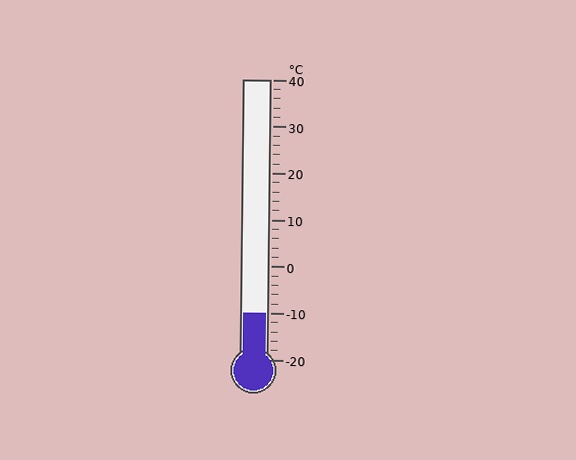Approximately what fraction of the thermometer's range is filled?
The thermometer is filled to approximately 15% of its range.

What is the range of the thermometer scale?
The thermometer scale ranges from -20°C to 40°C.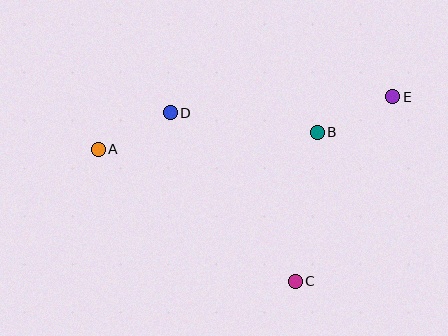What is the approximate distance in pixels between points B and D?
The distance between B and D is approximately 148 pixels.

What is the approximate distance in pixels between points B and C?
The distance between B and C is approximately 151 pixels.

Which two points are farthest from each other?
Points A and E are farthest from each other.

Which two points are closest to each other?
Points A and D are closest to each other.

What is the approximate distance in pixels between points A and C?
The distance between A and C is approximately 237 pixels.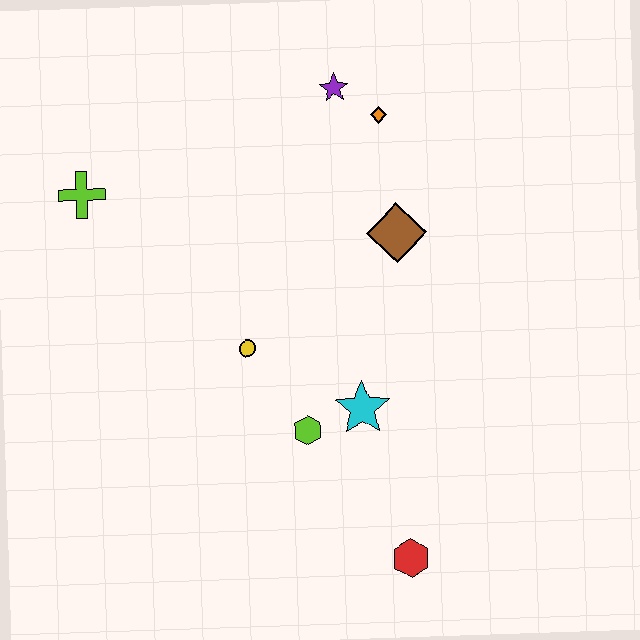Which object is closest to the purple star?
The orange diamond is closest to the purple star.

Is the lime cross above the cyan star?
Yes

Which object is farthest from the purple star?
The red hexagon is farthest from the purple star.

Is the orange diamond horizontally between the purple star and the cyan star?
No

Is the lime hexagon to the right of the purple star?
No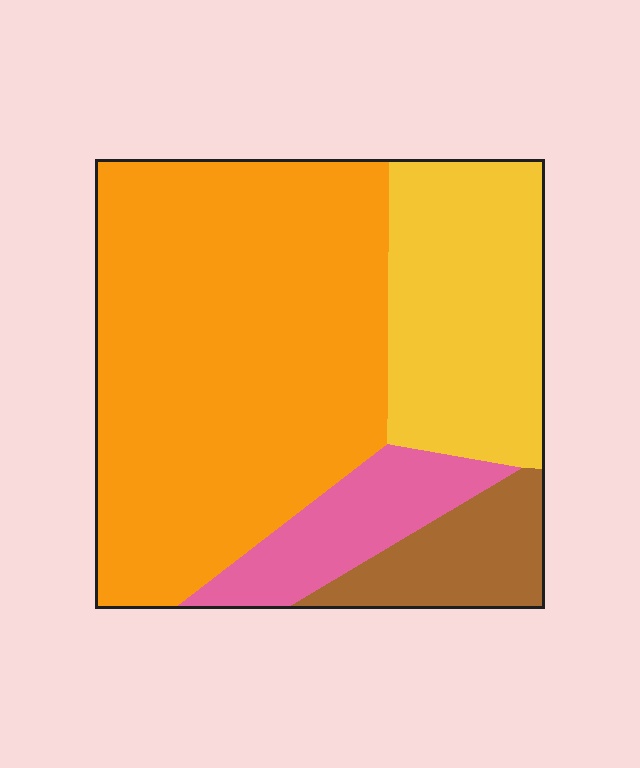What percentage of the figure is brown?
Brown takes up about one tenth (1/10) of the figure.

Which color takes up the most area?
Orange, at roughly 55%.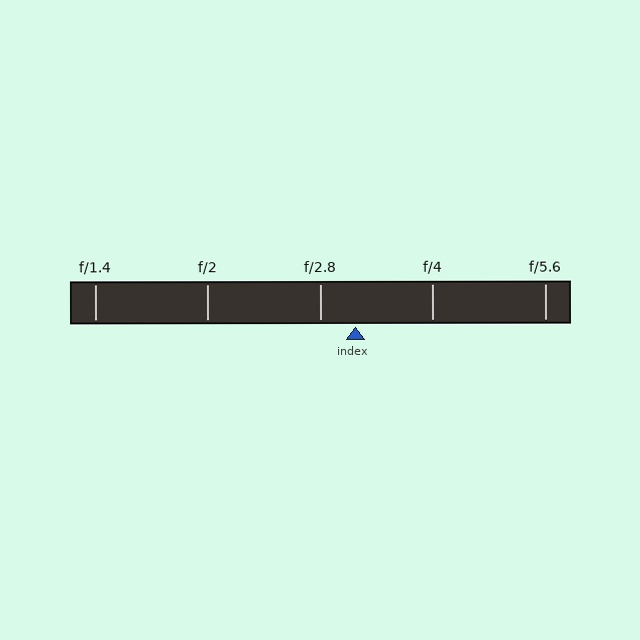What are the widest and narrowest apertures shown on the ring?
The widest aperture shown is f/1.4 and the narrowest is f/5.6.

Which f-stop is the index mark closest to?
The index mark is closest to f/2.8.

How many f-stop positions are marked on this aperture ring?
There are 5 f-stop positions marked.